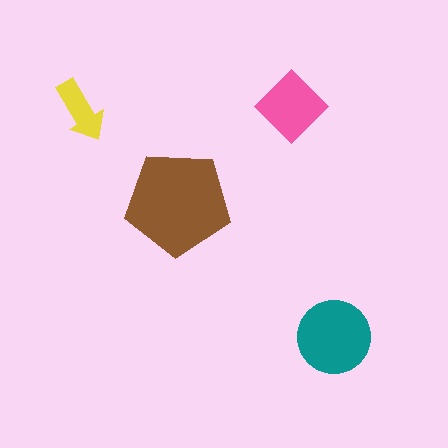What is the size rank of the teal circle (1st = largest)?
2nd.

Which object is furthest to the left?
The yellow arrow is leftmost.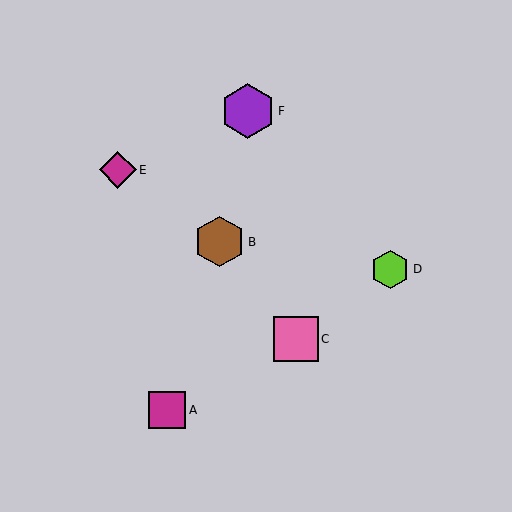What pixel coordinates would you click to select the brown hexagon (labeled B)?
Click at (219, 242) to select the brown hexagon B.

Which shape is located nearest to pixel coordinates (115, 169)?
The magenta diamond (labeled E) at (118, 170) is nearest to that location.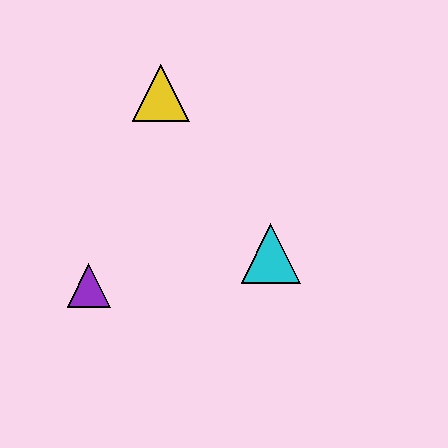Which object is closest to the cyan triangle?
The purple triangle is closest to the cyan triangle.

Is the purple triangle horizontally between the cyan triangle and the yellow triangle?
No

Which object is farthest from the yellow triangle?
The purple triangle is farthest from the yellow triangle.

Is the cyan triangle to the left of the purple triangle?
No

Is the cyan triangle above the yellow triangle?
No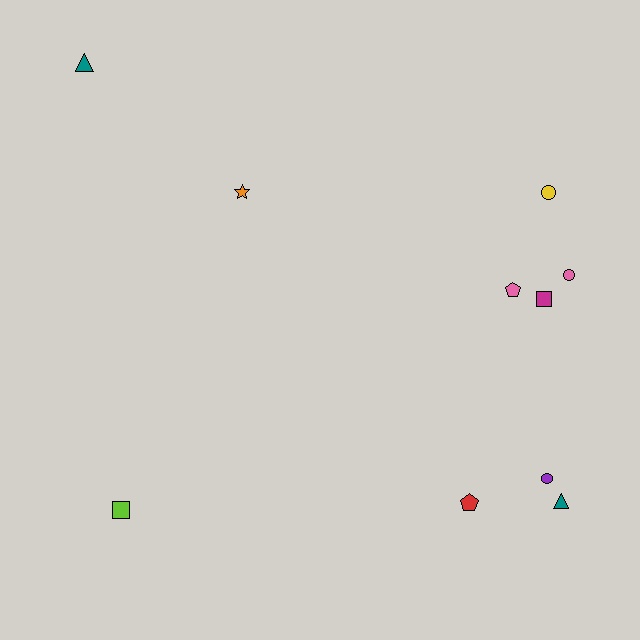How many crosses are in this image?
There are no crosses.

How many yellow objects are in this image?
There is 1 yellow object.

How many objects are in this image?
There are 10 objects.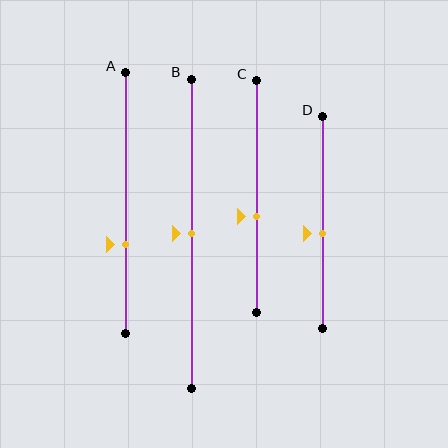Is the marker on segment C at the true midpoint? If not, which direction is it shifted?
No, the marker on segment C is shifted downward by about 9% of the segment length.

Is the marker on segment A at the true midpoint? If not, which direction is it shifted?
No, the marker on segment A is shifted downward by about 16% of the segment length.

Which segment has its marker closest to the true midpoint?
Segment B has its marker closest to the true midpoint.